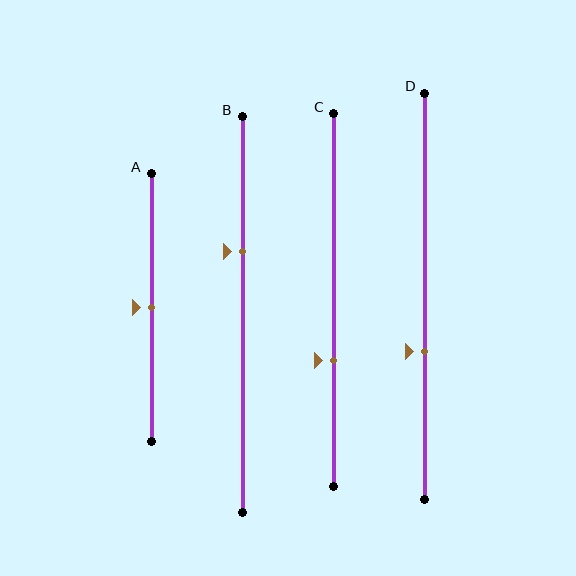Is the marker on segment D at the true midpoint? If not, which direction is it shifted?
No, the marker on segment D is shifted downward by about 14% of the segment length.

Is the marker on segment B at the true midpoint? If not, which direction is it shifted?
No, the marker on segment B is shifted upward by about 16% of the segment length.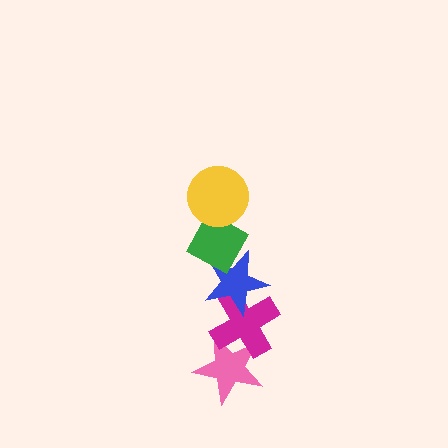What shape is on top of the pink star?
The magenta cross is on top of the pink star.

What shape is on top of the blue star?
The green diamond is on top of the blue star.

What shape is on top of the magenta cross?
The blue star is on top of the magenta cross.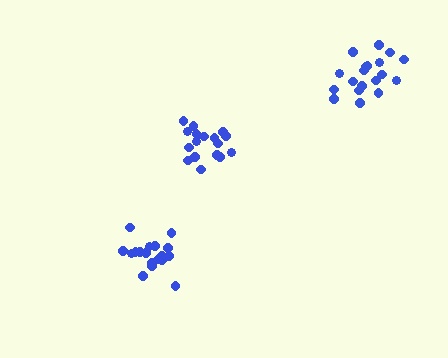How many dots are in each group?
Group 1: 18 dots, Group 2: 19 dots, Group 3: 17 dots (54 total).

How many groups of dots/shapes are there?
There are 3 groups.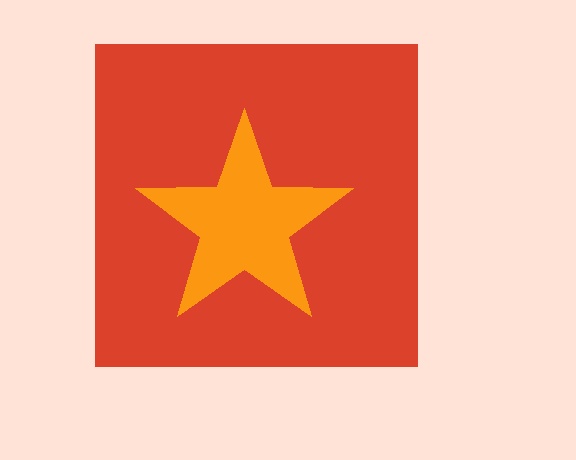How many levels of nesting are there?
2.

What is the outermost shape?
The red square.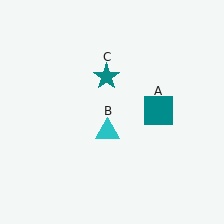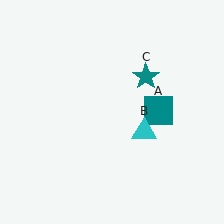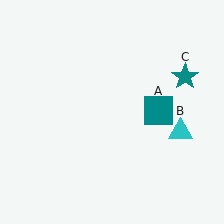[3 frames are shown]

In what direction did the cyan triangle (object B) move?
The cyan triangle (object B) moved right.